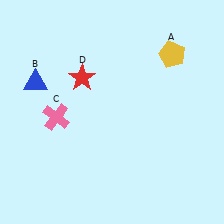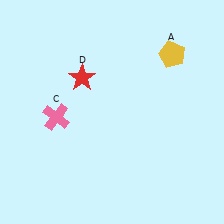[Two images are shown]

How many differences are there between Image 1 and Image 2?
There is 1 difference between the two images.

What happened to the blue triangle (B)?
The blue triangle (B) was removed in Image 2. It was in the top-left area of Image 1.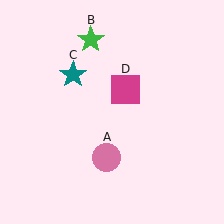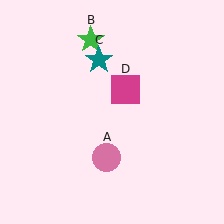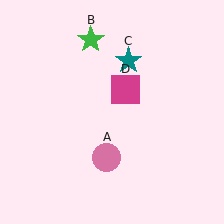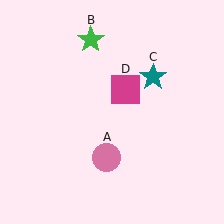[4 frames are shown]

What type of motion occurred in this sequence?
The teal star (object C) rotated clockwise around the center of the scene.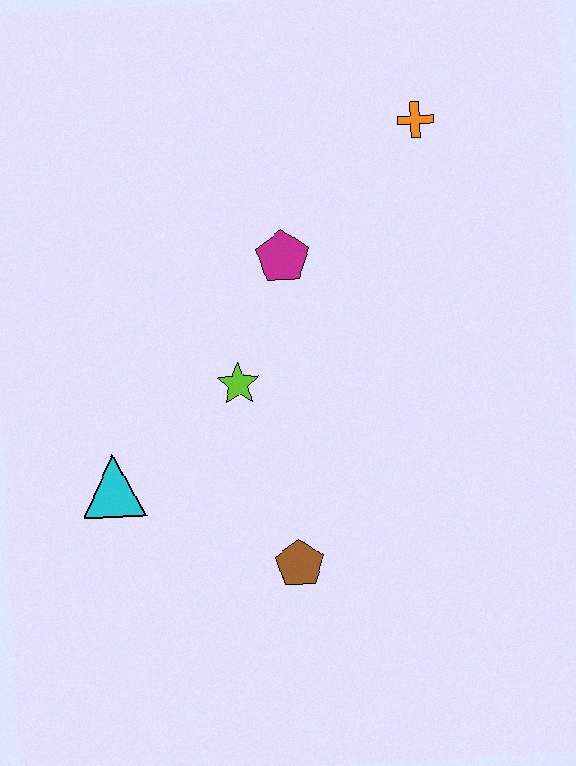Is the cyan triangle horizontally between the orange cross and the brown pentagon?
No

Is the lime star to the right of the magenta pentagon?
No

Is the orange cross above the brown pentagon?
Yes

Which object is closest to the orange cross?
The magenta pentagon is closest to the orange cross.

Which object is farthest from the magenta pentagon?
The brown pentagon is farthest from the magenta pentagon.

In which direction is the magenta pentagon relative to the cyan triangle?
The magenta pentagon is above the cyan triangle.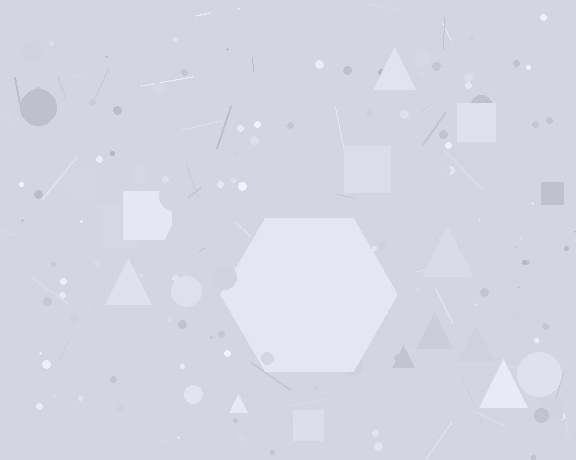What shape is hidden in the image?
A hexagon is hidden in the image.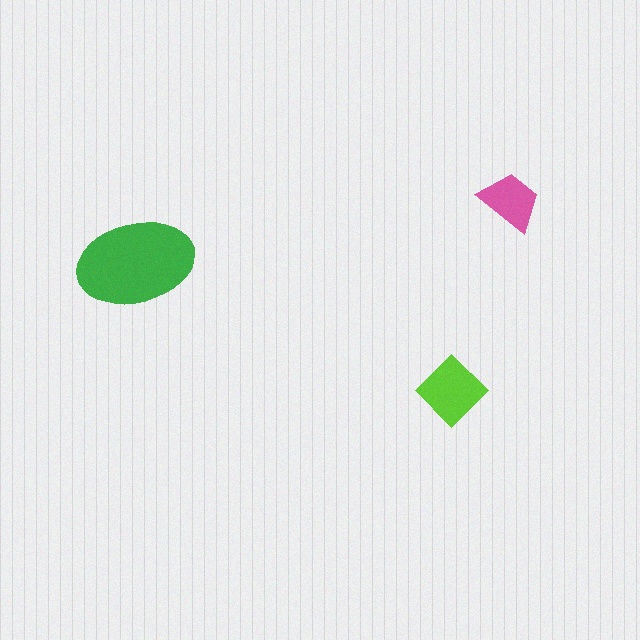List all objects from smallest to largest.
The pink trapezoid, the lime diamond, the green ellipse.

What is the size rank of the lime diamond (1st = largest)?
2nd.